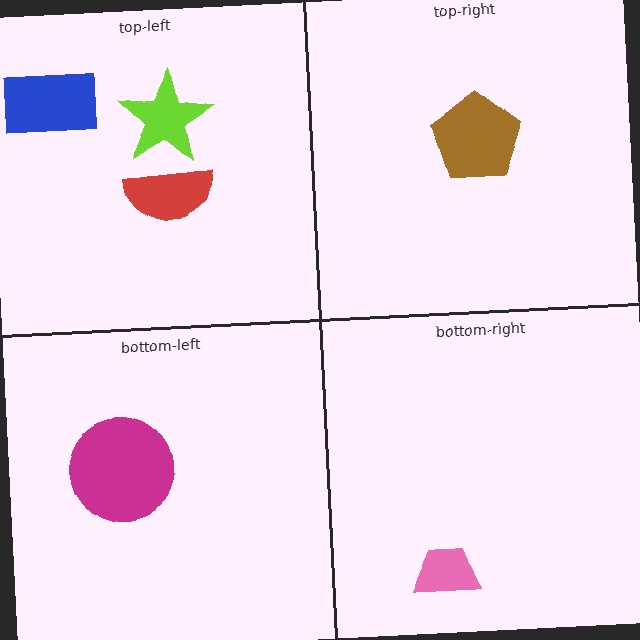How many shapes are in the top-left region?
3.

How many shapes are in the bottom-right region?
1.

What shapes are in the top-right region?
The brown pentagon.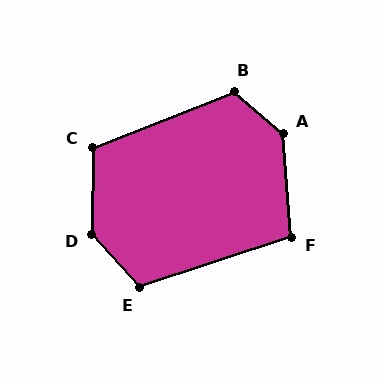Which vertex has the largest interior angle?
D, at approximately 138 degrees.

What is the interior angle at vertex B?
Approximately 118 degrees (obtuse).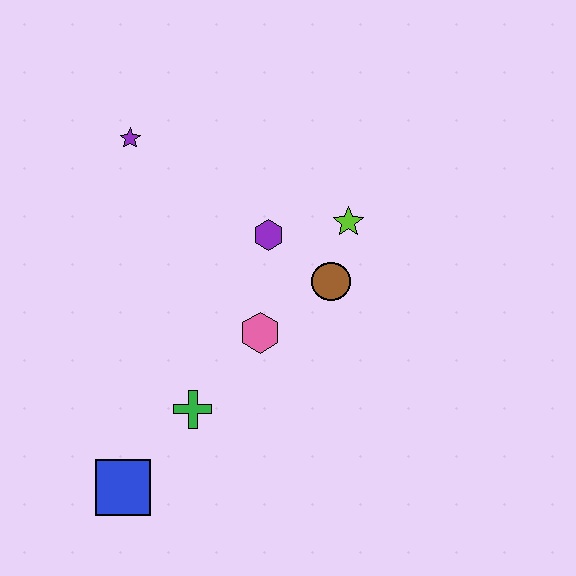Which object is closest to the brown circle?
The lime star is closest to the brown circle.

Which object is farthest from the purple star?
The blue square is farthest from the purple star.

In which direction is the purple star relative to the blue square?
The purple star is above the blue square.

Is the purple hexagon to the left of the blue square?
No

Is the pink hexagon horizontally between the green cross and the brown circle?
Yes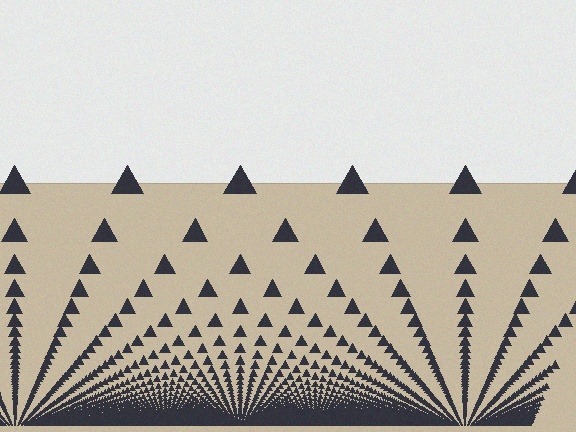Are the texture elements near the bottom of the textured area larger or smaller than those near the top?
Smaller. The gradient is inverted — elements near the bottom are smaller and denser.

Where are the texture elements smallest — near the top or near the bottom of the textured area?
Near the bottom.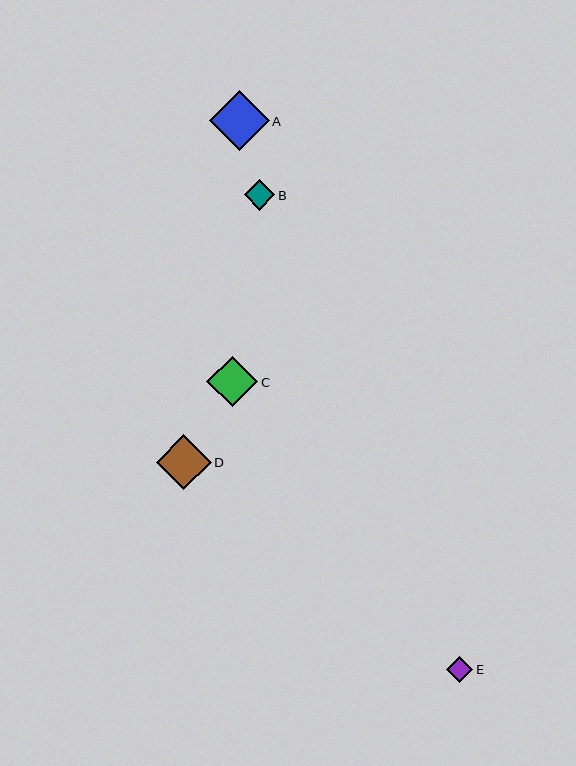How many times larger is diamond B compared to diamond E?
Diamond B is approximately 1.2 times the size of diamond E.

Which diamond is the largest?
Diamond A is the largest with a size of approximately 60 pixels.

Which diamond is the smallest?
Diamond E is the smallest with a size of approximately 26 pixels.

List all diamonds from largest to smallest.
From largest to smallest: A, D, C, B, E.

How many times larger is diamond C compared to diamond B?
Diamond C is approximately 1.7 times the size of diamond B.